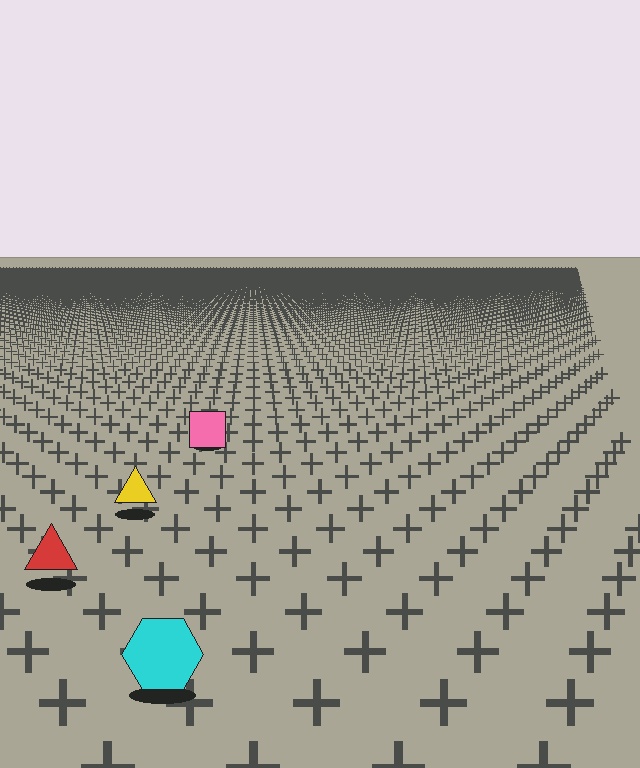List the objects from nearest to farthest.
From nearest to farthest: the cyan hexagon, the red triangle, the yellow triangle, the pink square.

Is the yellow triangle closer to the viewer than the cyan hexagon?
No. The cyan hexagon is closer — you can tell from the texture gradient: the ground texture is coarser near it.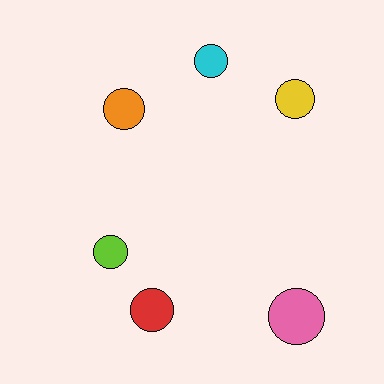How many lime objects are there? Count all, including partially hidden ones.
There is 1 lime object.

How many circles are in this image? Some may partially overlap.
There are 6 circles.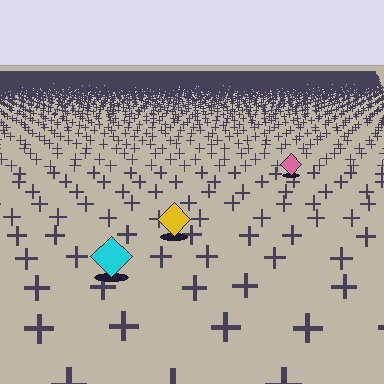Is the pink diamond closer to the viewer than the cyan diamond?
No. The cyan diamond is closer — you can tell from the texture gradient: the ground texture is coarser near it.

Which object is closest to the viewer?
The cyan diamond is closest. The texture marks near it are larger and more spread out.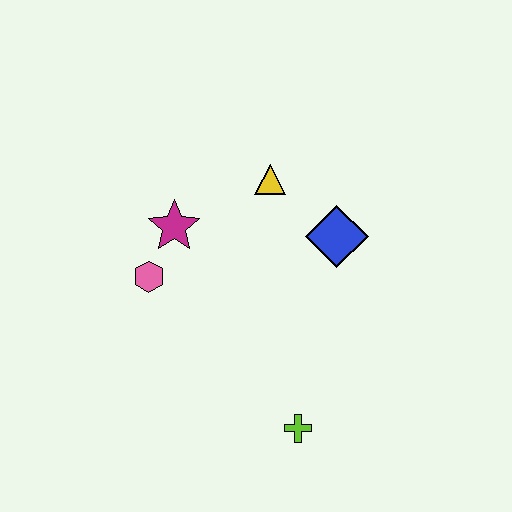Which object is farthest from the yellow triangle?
The lime cross is farthest from the yellow triangle.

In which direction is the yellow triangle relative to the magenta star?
The yellow triangle is to the right of the magenta star.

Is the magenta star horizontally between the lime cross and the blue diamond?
No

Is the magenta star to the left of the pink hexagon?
No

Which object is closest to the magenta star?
The pink hexagon is closest to the magenta star.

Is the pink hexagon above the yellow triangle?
No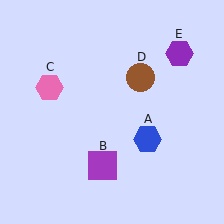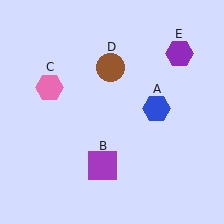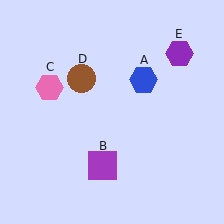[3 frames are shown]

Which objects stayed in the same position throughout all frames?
Purple square (object B) and pink hexagon (object C) and purple hexagon (object E) remained stationary.